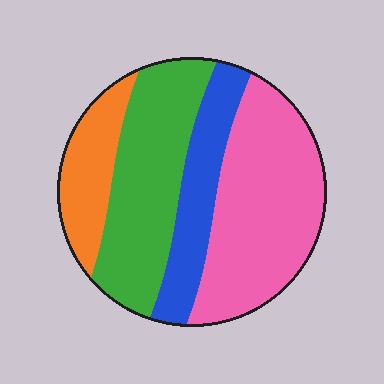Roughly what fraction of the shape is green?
Green covers roughly 30% of the shape.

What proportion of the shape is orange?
Orange covers 15% of the shape.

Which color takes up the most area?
Pink, at roughly 40%.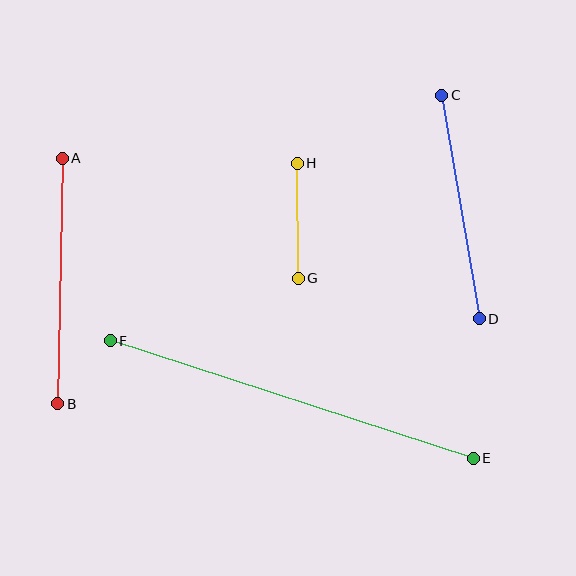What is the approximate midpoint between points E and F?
The midpoint is at approximately (292, 399) pixels.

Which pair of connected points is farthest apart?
Points E and F are farthest apart.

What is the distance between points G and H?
The distance is approximately 115 pixels.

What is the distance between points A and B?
The distance is approximately 246 pixels.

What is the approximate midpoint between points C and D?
The midpoint is at approximately (461, 207) pixels.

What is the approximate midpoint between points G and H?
The midpoint is at approximately (298, 221) pixels.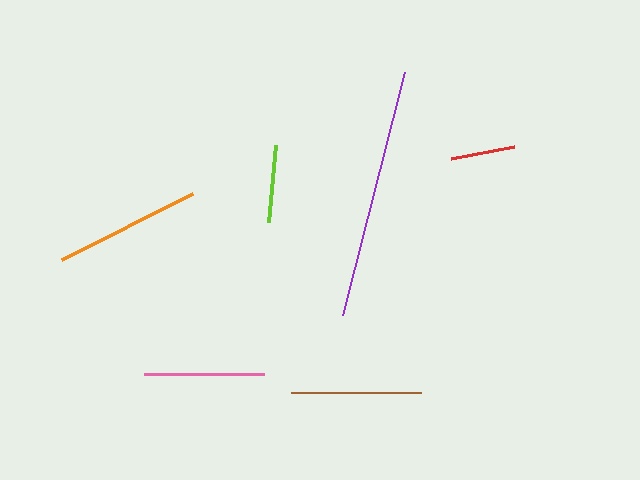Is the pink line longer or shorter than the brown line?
The brown line is longer than the pink line.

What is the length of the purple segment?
The purple segment is approximately 250 pixels long.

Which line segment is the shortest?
The red line is the shortest at approximately 64 pixels.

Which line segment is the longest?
The purple line is the longest at approximately 250 pixels.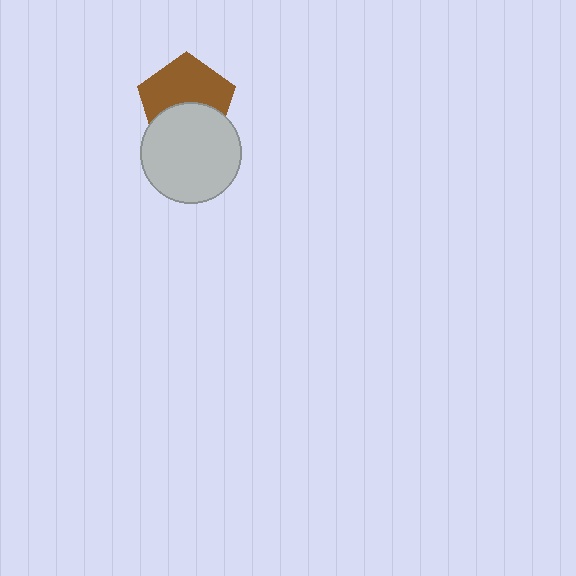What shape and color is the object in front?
The object in front is a light gray circle.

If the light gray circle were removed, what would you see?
You would see the complete brown pentagon.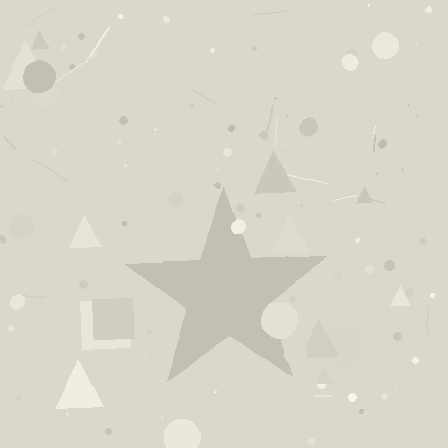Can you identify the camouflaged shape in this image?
The camouflaged shape is a star.